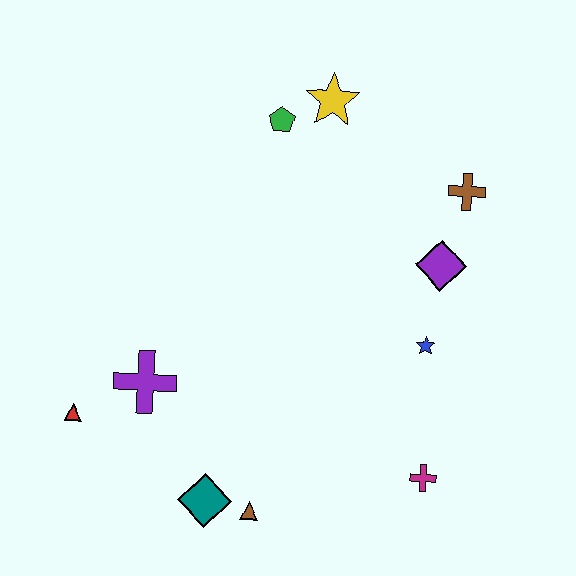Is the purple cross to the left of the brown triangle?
Yes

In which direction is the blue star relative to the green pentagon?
The blue star is below the green pentagon.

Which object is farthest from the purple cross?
The brown cross is farthest from the purple cross.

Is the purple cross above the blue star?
No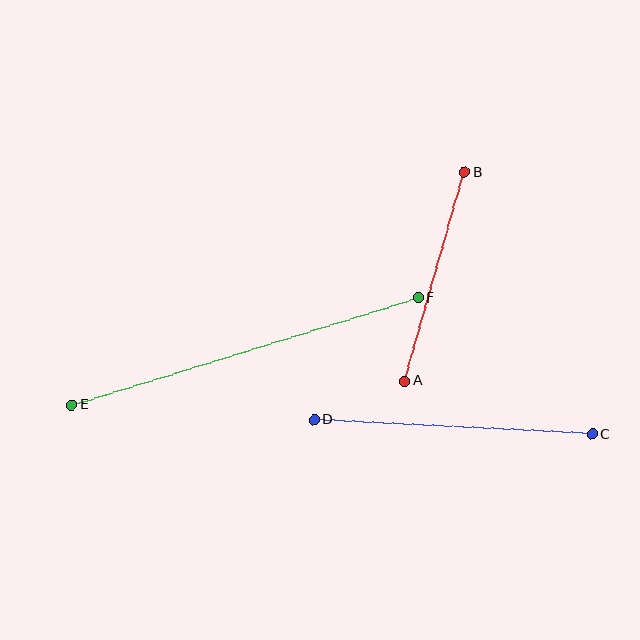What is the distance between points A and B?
The distance is approximately 218 pixels.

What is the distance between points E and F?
The distance is approximately 363 pixels.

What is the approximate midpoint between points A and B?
The midpoint is at approximately (435, 277) pixels.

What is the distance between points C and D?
The distance is approximately 279 pixels.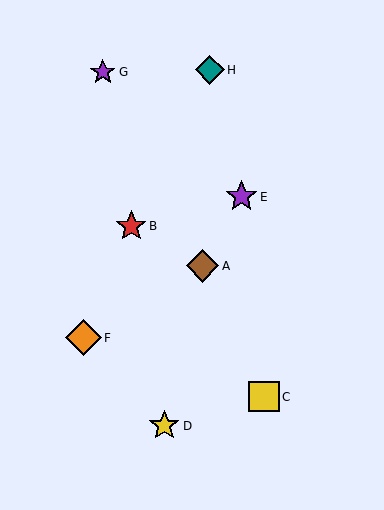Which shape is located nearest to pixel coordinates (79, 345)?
The orange diamond (labeled F) at (83, 338) is nearest to that location.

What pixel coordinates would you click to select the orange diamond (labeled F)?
Click at (83, 338) to select the orange diamond F.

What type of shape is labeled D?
Shape D is a yellow star.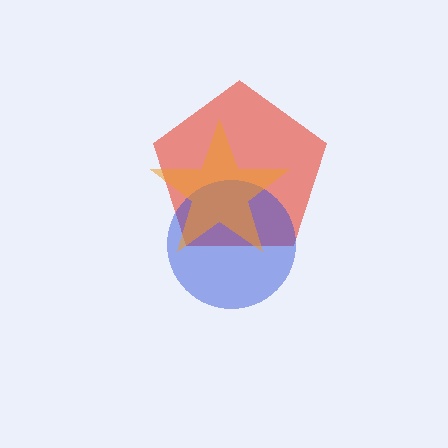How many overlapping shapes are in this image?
There are 3 overlapping shapes in the image.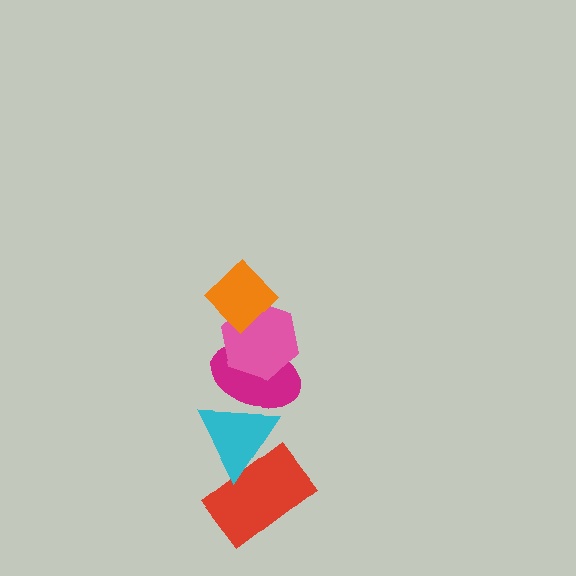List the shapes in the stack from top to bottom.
From top to bottom: the orange diamond, the pink hexagon, the magenta ellipse, the cyan triangle, the red rectangle.